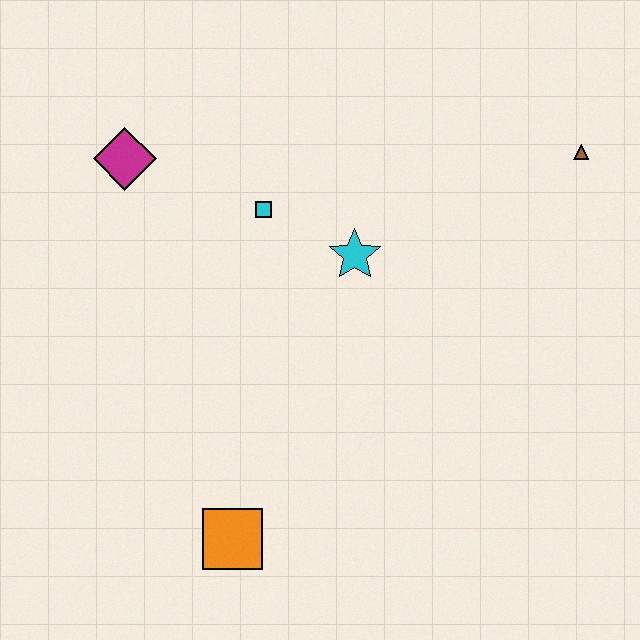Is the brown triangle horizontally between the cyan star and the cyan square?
No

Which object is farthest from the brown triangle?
The orange square is farthest from the brown triangle.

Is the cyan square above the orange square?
Yes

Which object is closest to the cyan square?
The cyan star is closest to the cyan square.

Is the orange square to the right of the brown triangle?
No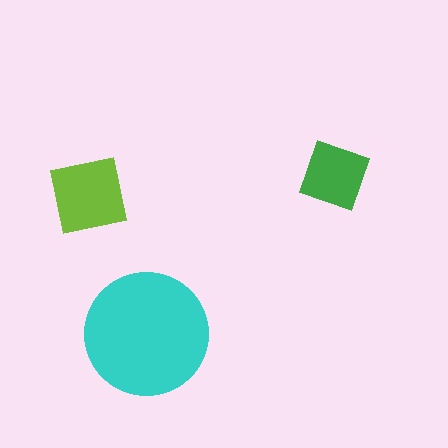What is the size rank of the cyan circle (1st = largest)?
1st.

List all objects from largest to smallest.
The cyan circle, the lime square, the green square.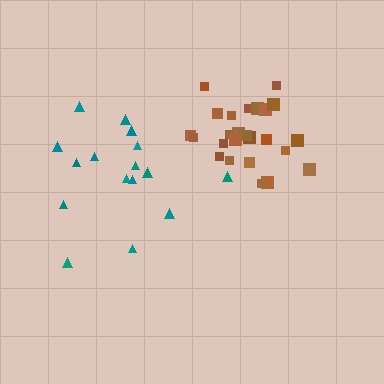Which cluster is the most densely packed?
Brown.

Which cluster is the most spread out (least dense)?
Teal.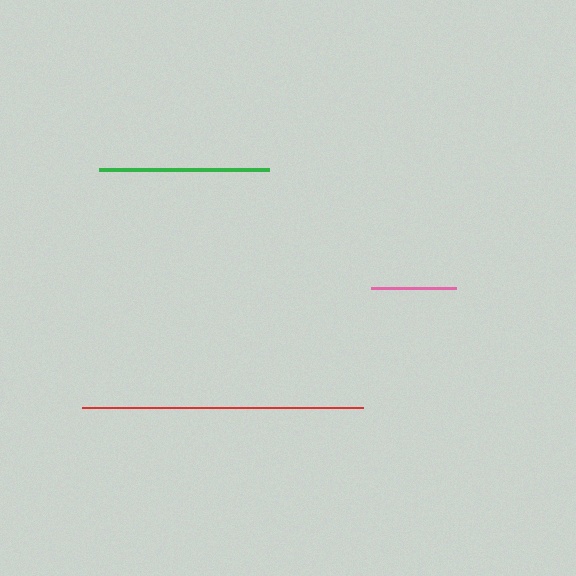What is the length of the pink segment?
The pink segment is approximately 85 pixels long.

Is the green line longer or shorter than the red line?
The red line is longer than the green line.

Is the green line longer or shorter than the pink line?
The green line is longer than the pink line.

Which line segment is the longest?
The red line is the longest at approximately 281 pixels.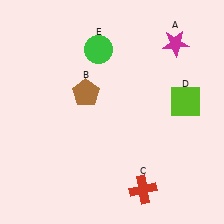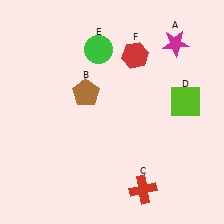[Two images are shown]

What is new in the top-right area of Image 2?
A red hexagon (F) was added in the top-right area of Image 2.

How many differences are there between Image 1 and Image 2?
There is 1 difference between the two images.